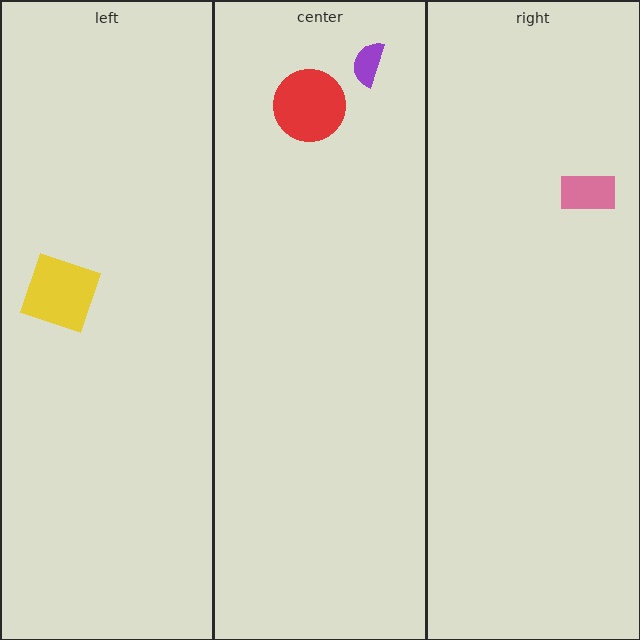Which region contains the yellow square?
The left region.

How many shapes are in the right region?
1.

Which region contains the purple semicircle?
The center region.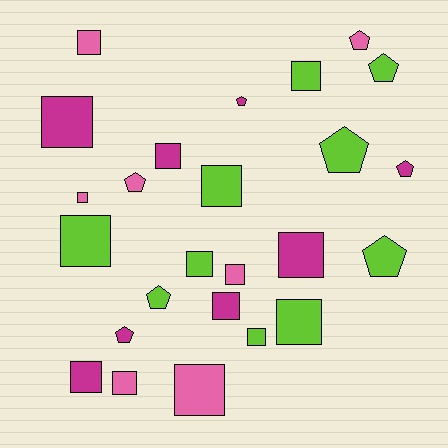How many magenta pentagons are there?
There are 3 magenta pentagons.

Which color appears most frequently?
Lime, with 10 objects.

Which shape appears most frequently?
Square, with 16 objects.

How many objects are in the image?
There are 25 objects.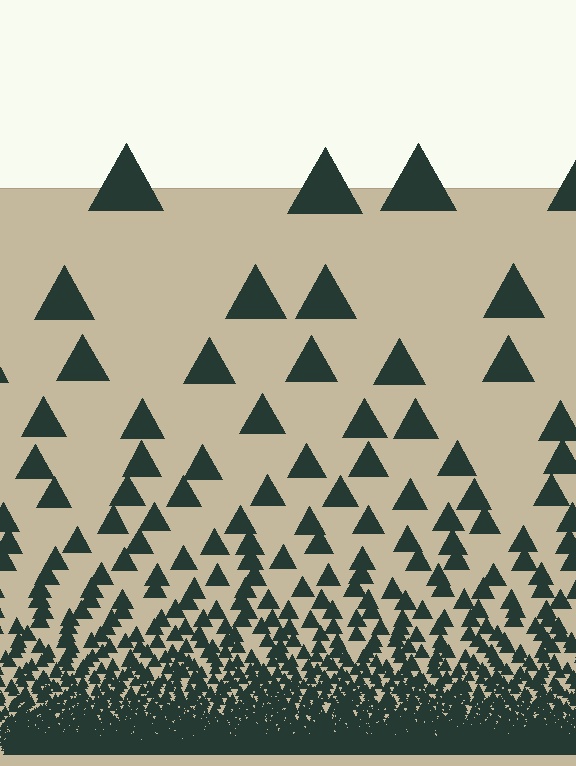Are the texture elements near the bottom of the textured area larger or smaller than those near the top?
Smaller. The gradient is inverted — elements near the bottom are smaller and denser.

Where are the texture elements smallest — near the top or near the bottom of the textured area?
Near the bottom.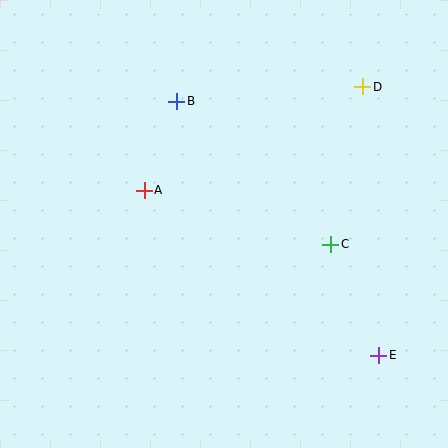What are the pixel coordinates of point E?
Point E is at (379, 355).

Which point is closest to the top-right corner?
Point D is closest to the top-right corner.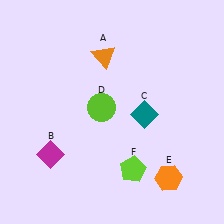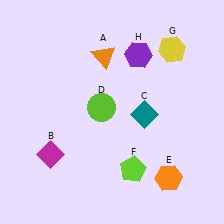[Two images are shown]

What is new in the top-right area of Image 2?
A purple hexagon (H) was added in the top-right area of Image 2.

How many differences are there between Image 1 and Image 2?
There are 2 differences between the two images.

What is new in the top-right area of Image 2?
A yellow hexagon (G) was added in the top-right area of Image 2.